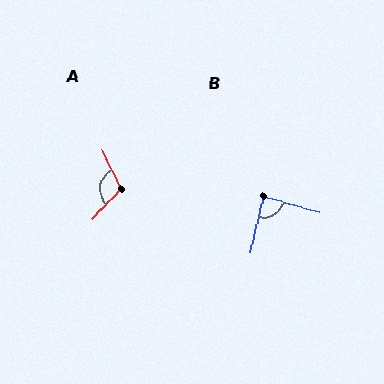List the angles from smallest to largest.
B (87°), A (109°).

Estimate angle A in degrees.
Approximately 109 degrees.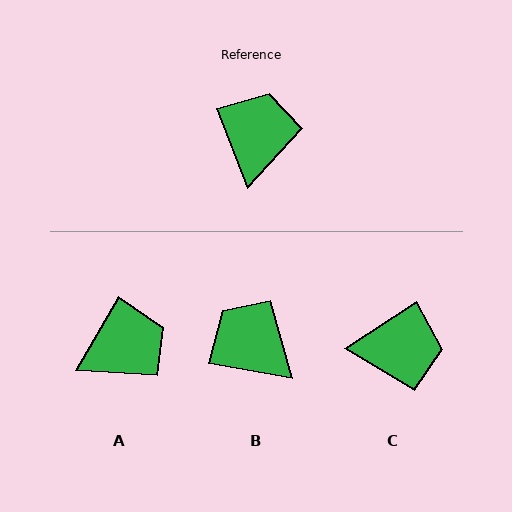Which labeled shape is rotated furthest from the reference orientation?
C, about 78 degrees away.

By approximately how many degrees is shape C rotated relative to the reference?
Approximately 78 degrees clockwise.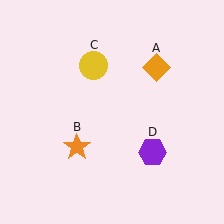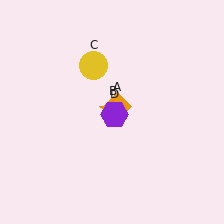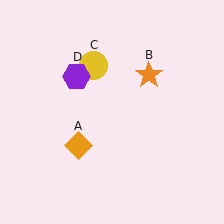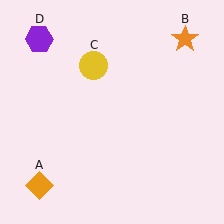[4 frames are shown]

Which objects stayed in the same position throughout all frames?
Yellow circle (object C) remained stationary.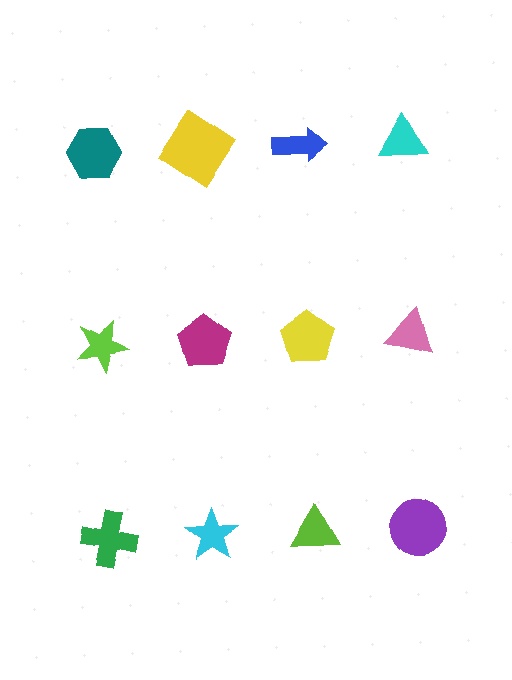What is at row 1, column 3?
A blue arrow.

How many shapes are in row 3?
4 shapes.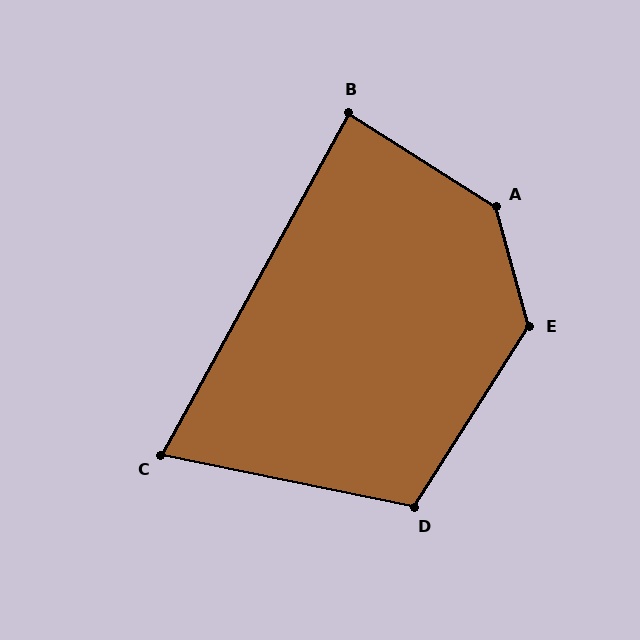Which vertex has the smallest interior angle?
C, at approximately 73 degrees.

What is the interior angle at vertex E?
Approximately 132 degrees (obtuse).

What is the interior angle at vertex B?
Approximately 86 degrees (approximately right).